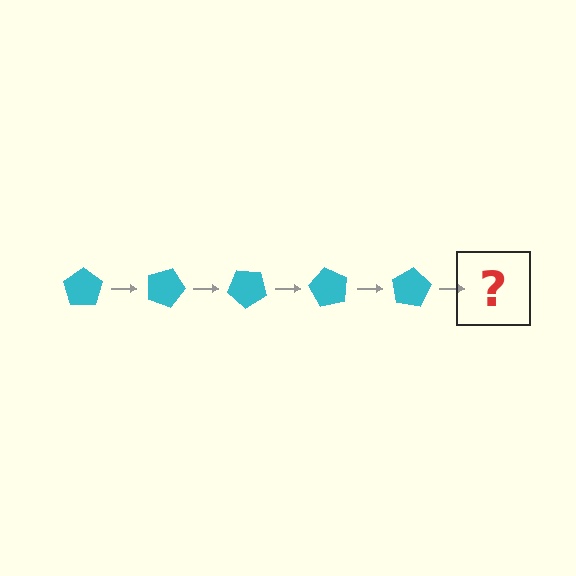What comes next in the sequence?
The next element should be a cyan pentagon rotated 100 degrees.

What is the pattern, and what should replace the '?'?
The pattern is that the pentagon rotates 20 degrees each step. The '?' should be a cyan pentagon rotated 100 degrees.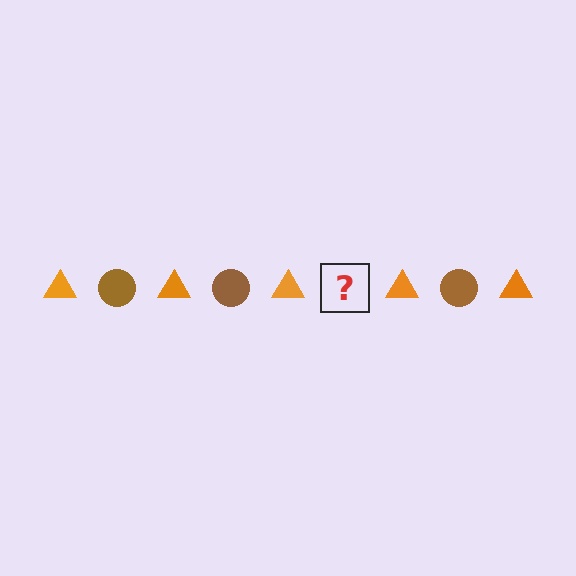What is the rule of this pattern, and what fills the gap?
The rule is that the pattern alternates between orange triangle and brown circle. The gap should be filled with a brown circle.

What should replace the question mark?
The question mark should be replaced with a brown circle.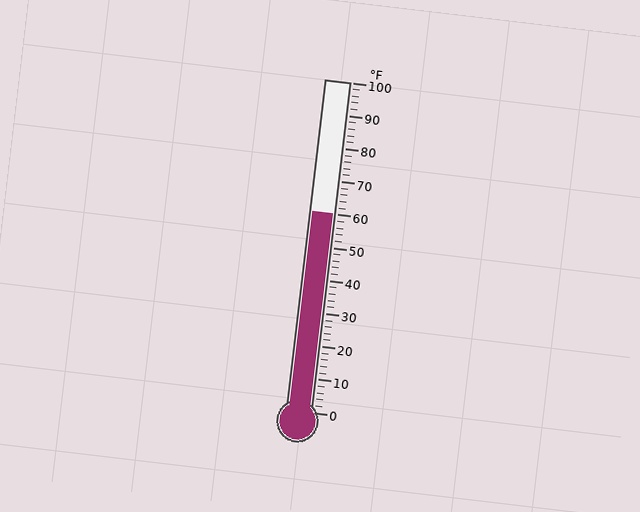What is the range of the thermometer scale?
The thermometer scale ranges from 0°F to 100°F.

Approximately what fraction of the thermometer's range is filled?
The thermometer is filled to approximately 60% of its range.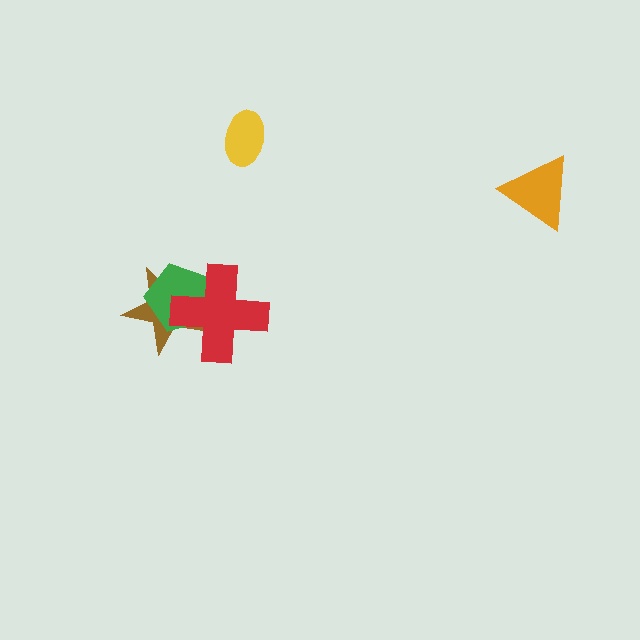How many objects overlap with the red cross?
2 objects overlap with the red cross.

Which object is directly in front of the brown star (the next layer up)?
The green pentagon is directly in front of the brown star.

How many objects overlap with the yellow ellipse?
0 objects overlap with the yellow ellipse.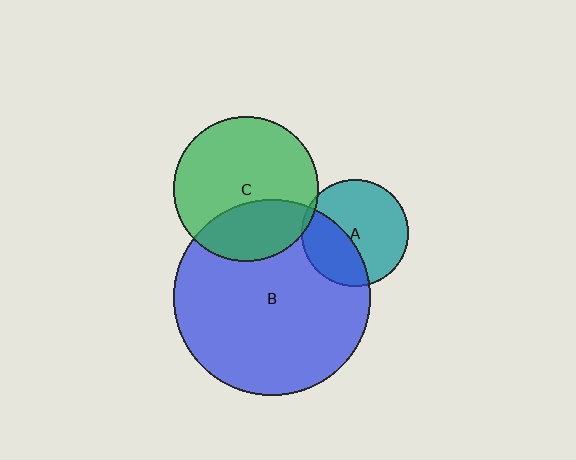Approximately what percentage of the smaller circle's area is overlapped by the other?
Approximately 35%.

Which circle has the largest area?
Circle B (blue).